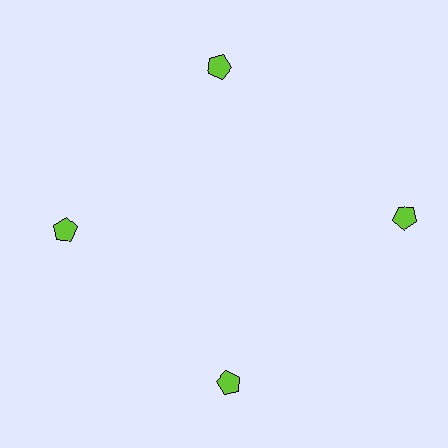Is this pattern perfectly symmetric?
No. The 4 lime pentagons are arranged in a ring, but one element near the 3 o'clock position is pushed outward from the center, breaking the 4-fold rotational symmetry.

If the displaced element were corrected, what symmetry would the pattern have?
It would have 4-fold rotational symmetry — the pattern would map onto itself every 90 degrees.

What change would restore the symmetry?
The symmetry would be restored by moving it inward, back onto the ring so that all 4 pentagons sit at equal angles and equal distance from the center.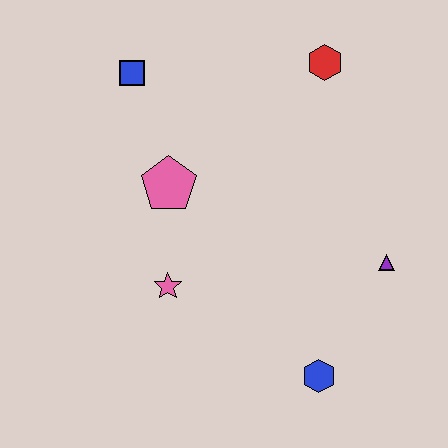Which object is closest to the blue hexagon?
The purple triangle is closest to the blue hexagon.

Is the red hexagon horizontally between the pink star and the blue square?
No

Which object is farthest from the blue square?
The blue hexagon is farthest from the blue square.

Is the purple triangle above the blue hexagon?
Yes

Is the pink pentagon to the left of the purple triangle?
Yes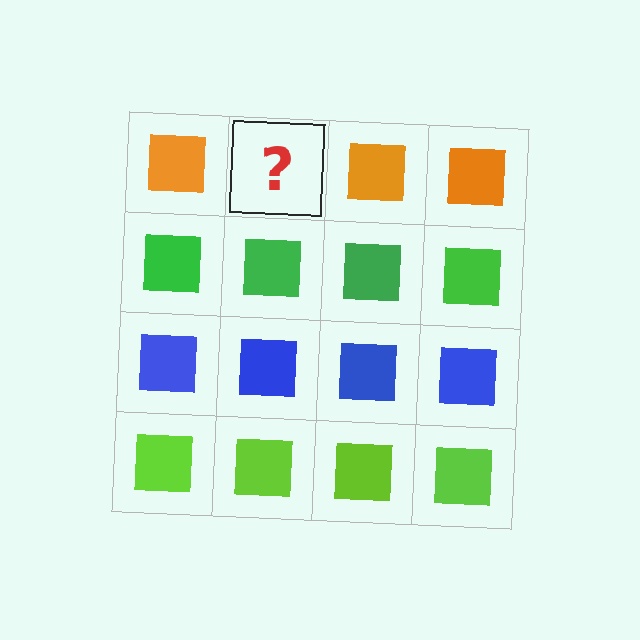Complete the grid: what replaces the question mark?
The question mark should be replaced with an orange square.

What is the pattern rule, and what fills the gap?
The rule is that each row has a consistent color. The gap should be filled with an orange square.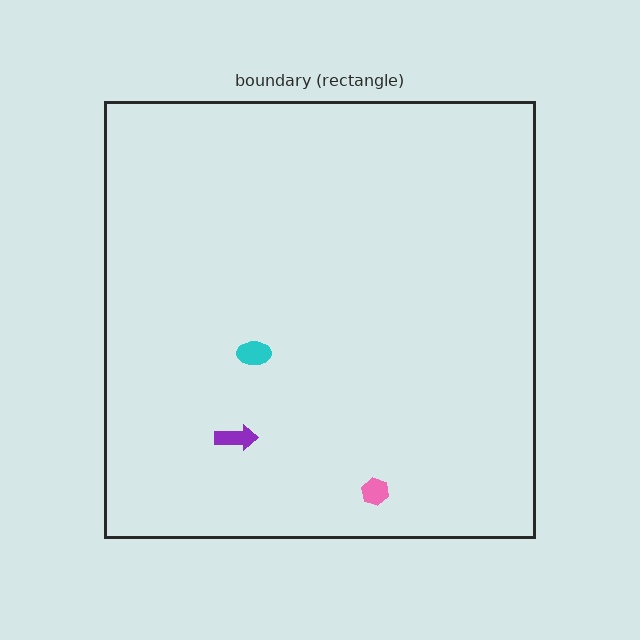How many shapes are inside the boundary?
3 inside, 0 outside.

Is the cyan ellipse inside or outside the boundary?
Inside.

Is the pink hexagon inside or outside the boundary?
Inside.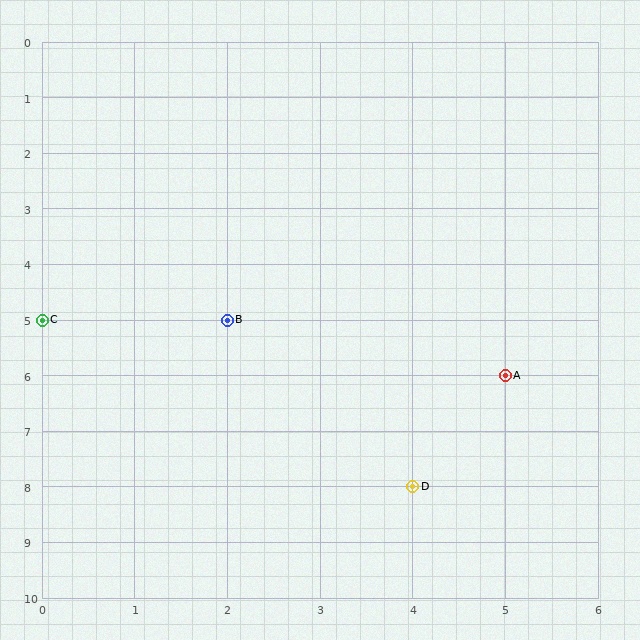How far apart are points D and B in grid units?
Points D and B are 2 columns and 3 rows apart (about 3.6 grid units diagonally).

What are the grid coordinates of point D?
Point D is at grid coordinates (4, 8).